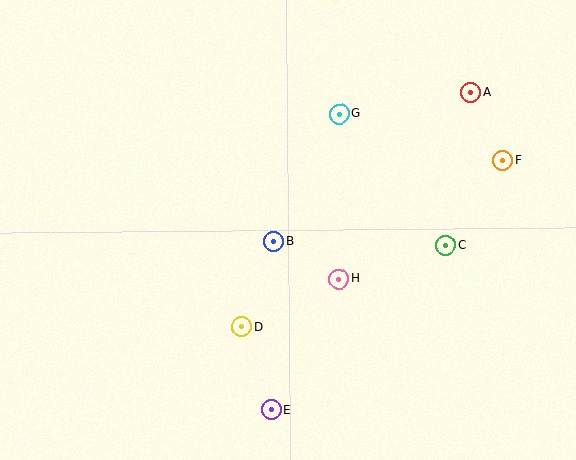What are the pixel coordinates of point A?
Point A is at (470, 93).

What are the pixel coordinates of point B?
Point B is at (274, 241).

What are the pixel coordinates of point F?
Point F is at (503, 160).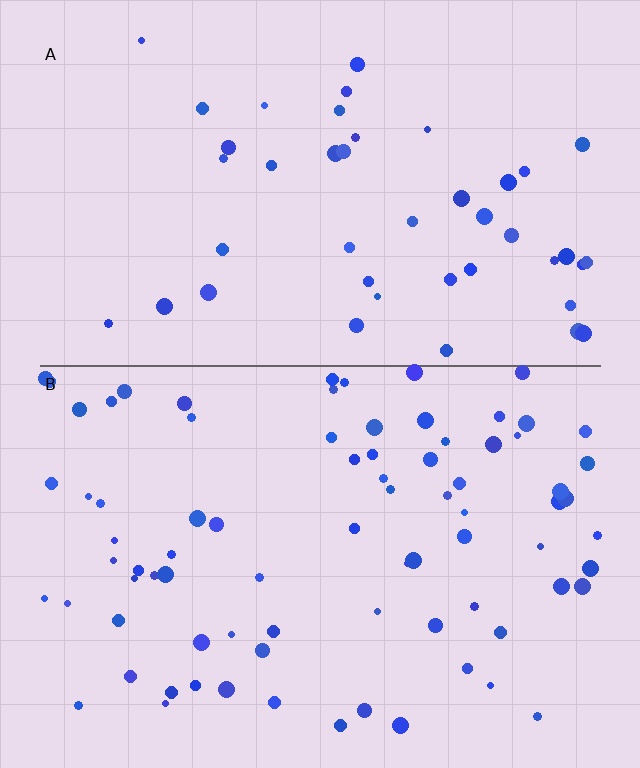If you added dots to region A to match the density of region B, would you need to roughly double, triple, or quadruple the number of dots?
Approximately double.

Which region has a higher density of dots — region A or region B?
B (the bottom).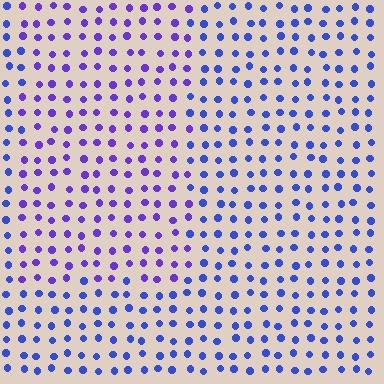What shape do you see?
I see a rectangle.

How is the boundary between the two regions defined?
The boundary is defined purely by a slight shift in hue (about 30 degrees). Spacing, size, and orientation are identical on both sides.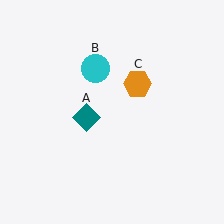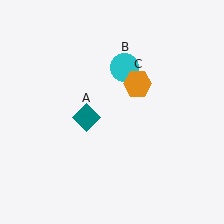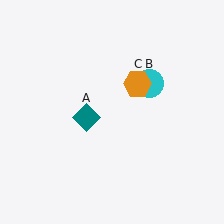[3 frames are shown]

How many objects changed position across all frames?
1 object changed position: cyan circle (object B).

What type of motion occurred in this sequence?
The cyan circle (object B) rotated clockwise around the center of the scene.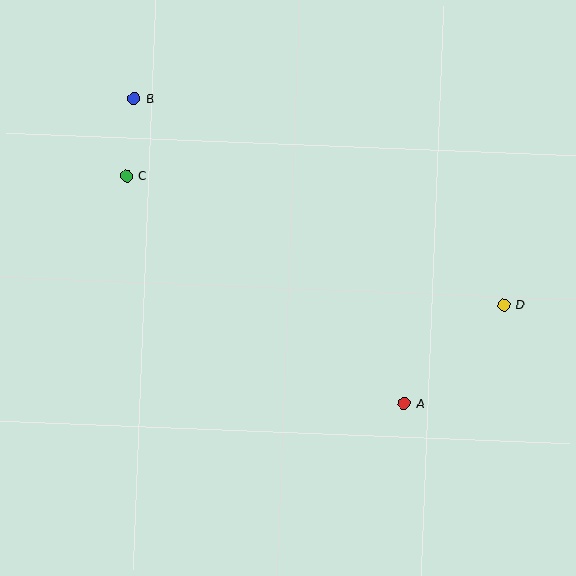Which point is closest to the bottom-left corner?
Point C is closest to the bottom-left corner.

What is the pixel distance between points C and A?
The distance between C and A is 359 pixels.